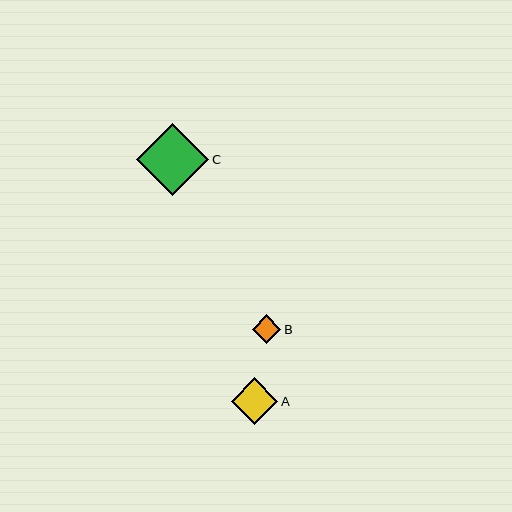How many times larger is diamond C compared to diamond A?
Diamond C is approximately 1.5 times the size of diamond A.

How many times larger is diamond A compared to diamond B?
Diamond A is approximately 1.6 times the size of diamond B.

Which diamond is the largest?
Diamond C is the largest with a size of approximately 72 pixels.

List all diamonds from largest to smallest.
From largest to smallest: C, A, B.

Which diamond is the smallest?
Diamond B is the smallest with a size of approximately 28 pixels.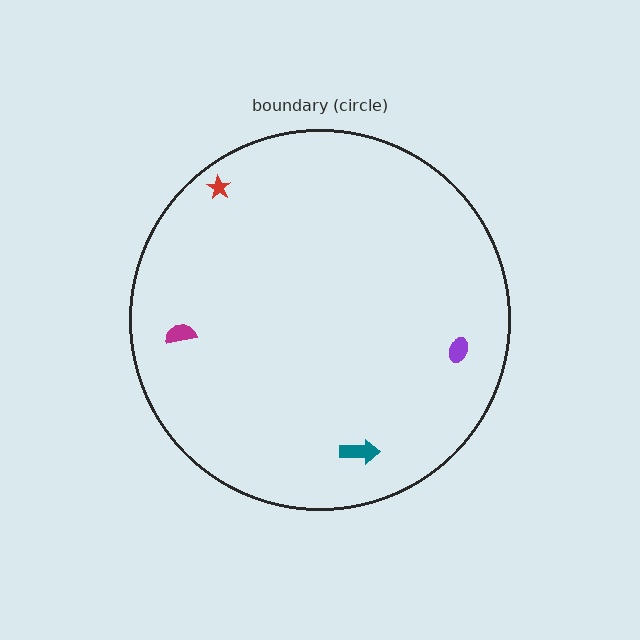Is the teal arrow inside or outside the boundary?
Inside.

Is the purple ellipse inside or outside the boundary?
Inside.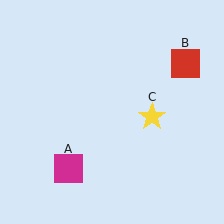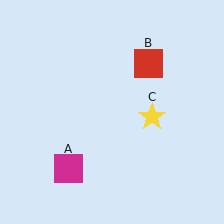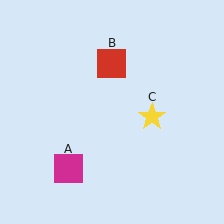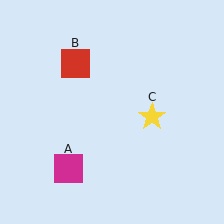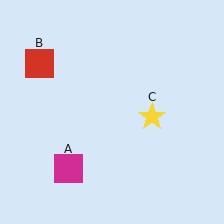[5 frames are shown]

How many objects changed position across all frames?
1 object changed position: red square (object B).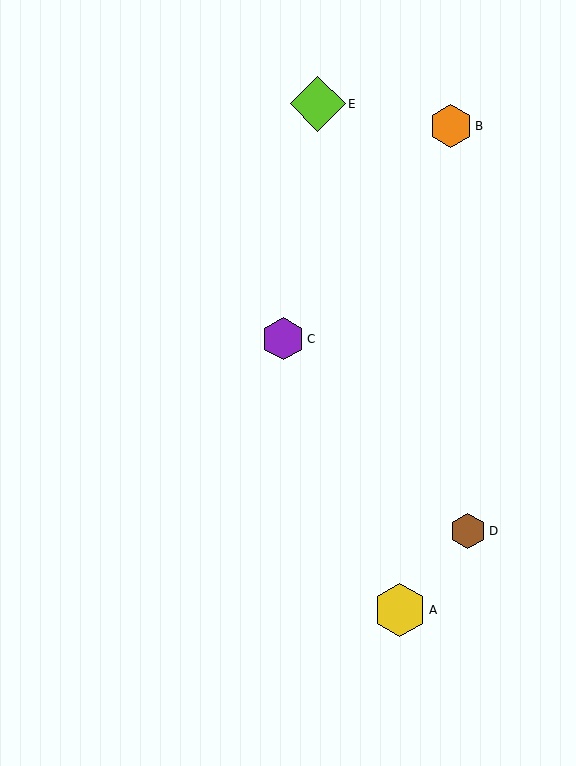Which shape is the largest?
The lime diamond (labeled E) is the largest.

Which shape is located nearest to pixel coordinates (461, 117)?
The orange hexagon (labeled B) at (451, 126) is nearest to that location.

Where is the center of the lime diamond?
The center of the lime diamond is at (318, 104).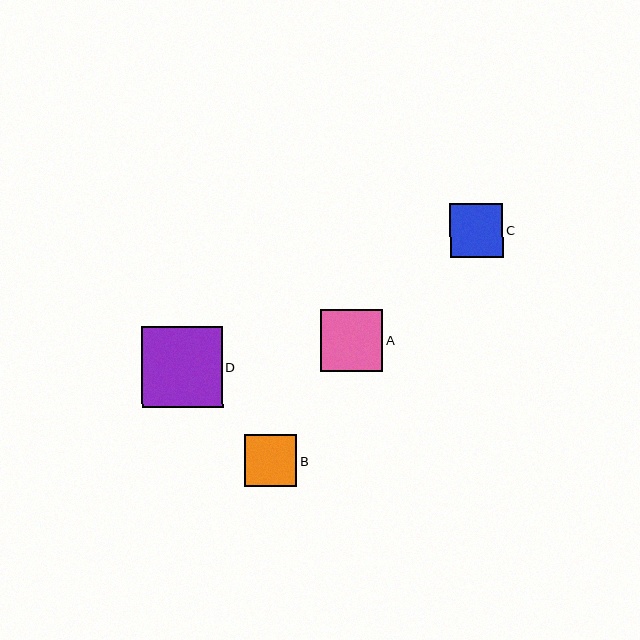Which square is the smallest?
Square B is the smallest with a size of approximately 52 pixels.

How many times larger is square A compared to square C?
Square A is approximately 1.2 times the size of square C.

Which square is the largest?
Square D is the largest with a size of approximately 81 pixels.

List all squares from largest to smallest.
From largest to smallest: D, A, C, B.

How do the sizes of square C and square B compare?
Square C and square B are approximately the same size.